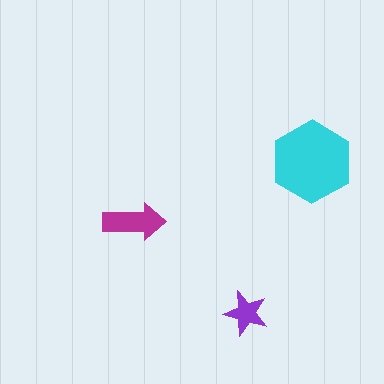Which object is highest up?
The cyan hexagon is topmost.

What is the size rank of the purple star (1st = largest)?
3rd.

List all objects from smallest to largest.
The purple star, the magenta arrow, the cyan hexagon.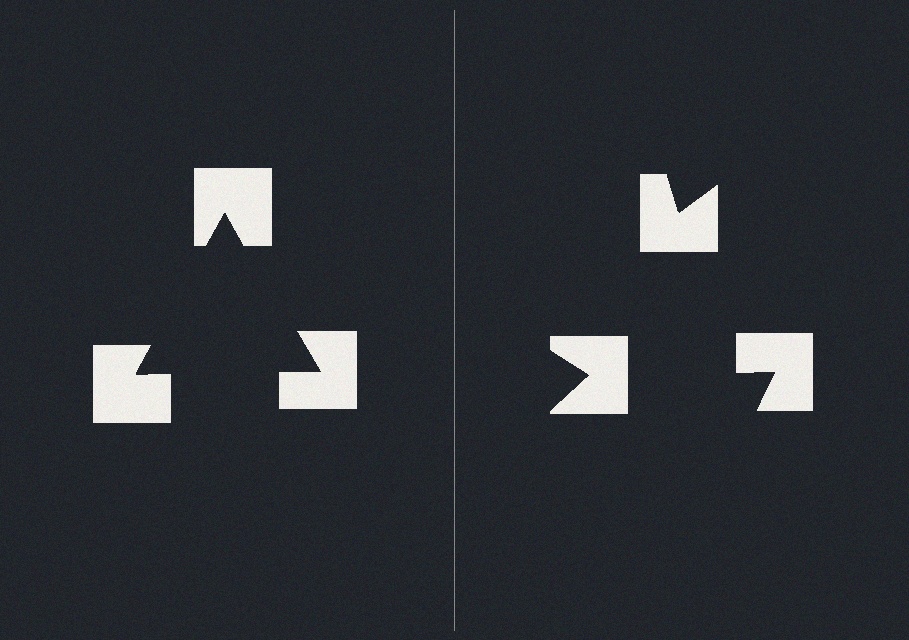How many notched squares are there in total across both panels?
6 — 3 on each side.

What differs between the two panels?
The notched squares are positioned identically on both sides; only the wedge orientations differ. On the left they align to a triangle; on the right they are misaligned.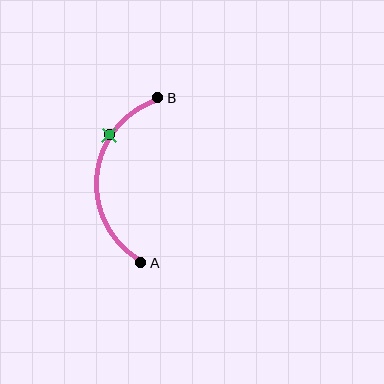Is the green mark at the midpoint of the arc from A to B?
No. The green mark lies on the arc but is closer to endpoint B. The arc midpoint would be at the point on the curve equidistant along the arc from both A and B.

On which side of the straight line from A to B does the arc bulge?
The arc bulges to the left of the straight line connecting A and B.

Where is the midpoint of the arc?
The arc midpoint is the point on the curve farthest from the straight line joining A and B. It sits to the left of that line.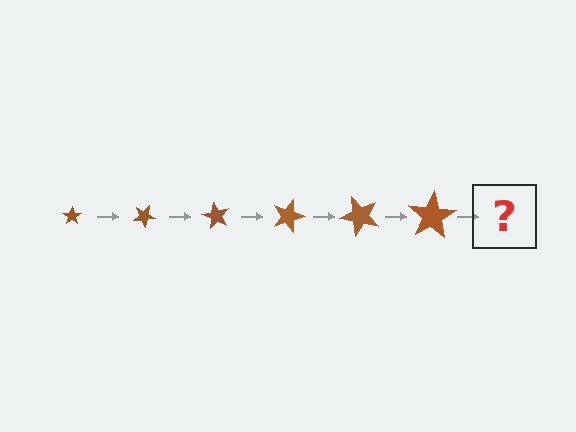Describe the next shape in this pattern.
It should be a star, larger than the previous one and rotated 180 degrees from the start.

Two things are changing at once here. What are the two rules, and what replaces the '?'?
The two rules are that the star grows larger each step and it rotates 30 degrees each step. The '?' should be a star, larger than the previous one and rotated 180 degrees from the start.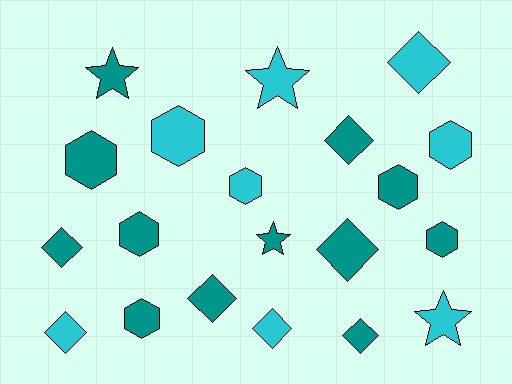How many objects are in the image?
There are 20 objects.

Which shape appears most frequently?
Diamond, with 8 objects.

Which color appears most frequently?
Teal, with 12 objects.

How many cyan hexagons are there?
There are 3 cyan hexagons.